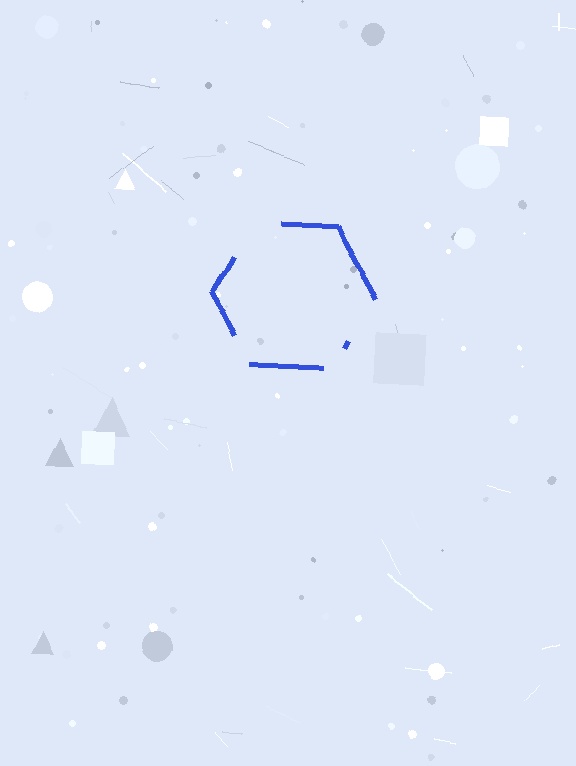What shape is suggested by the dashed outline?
The dashed outline suggests a hexagon.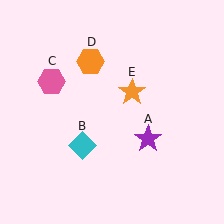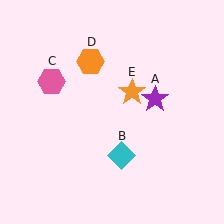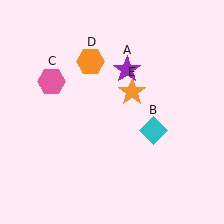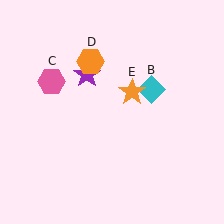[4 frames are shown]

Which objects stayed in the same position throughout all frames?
Pink hexagon (object C) and orange hexagon (object D) and orange star (object E) remained stationary.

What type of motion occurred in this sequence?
The purple star (object A), cyan diamond (object B) rotated counterclockwise around the center of the scene.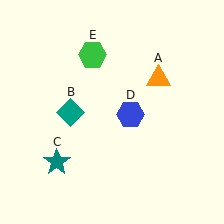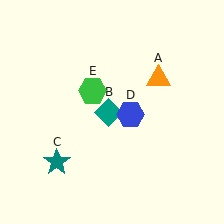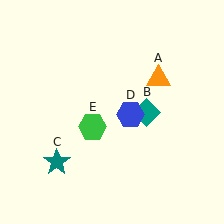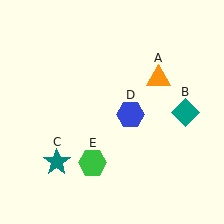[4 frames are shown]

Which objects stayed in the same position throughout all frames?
Orange triangle (object A) and teal star (object C) and blue hexagon (object D) remained stationary.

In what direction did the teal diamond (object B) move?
The teal diamond (object B) moved right.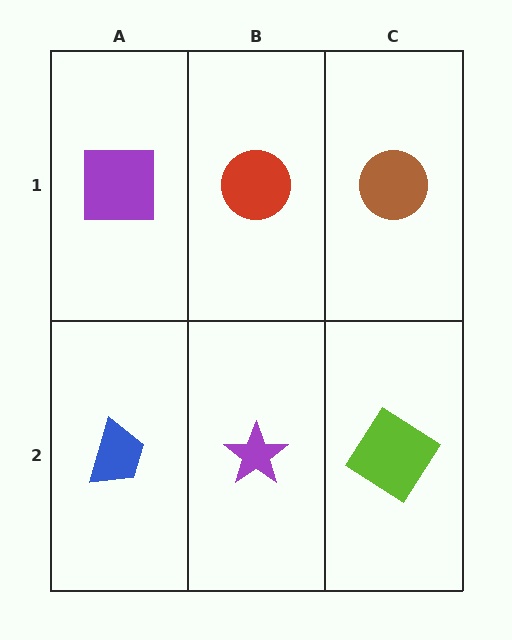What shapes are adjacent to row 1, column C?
A lime diamond (row 2, column C), a red circle (row 1, column B).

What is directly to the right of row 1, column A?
A red circle.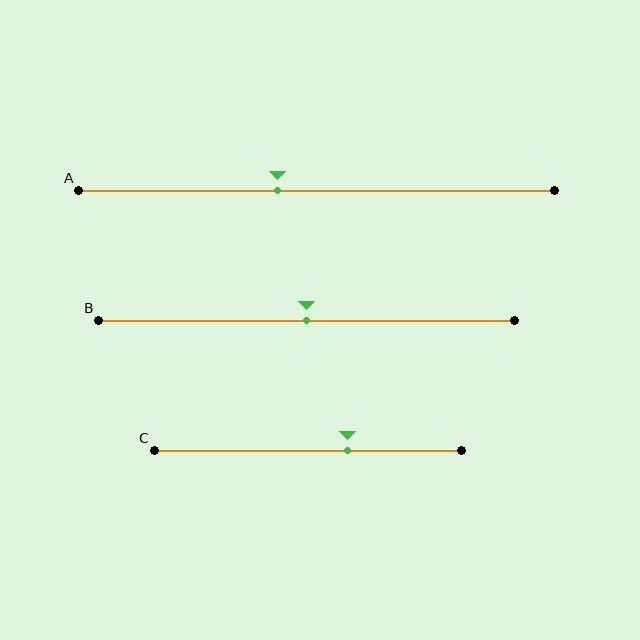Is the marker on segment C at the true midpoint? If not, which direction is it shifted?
No, the marker on segment C is shifted to the right by about 13% of the segment length.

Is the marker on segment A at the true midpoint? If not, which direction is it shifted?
No, the marker on segment A is shifted to the left by about 8% of the segment length.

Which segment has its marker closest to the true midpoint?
Segment B has its marker closest to the true midpoint.